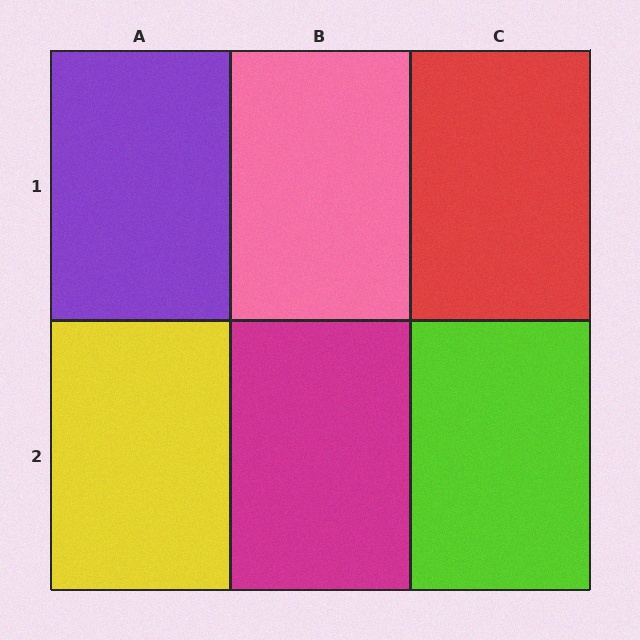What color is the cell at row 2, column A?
Yellow.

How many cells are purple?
1 cell is purple.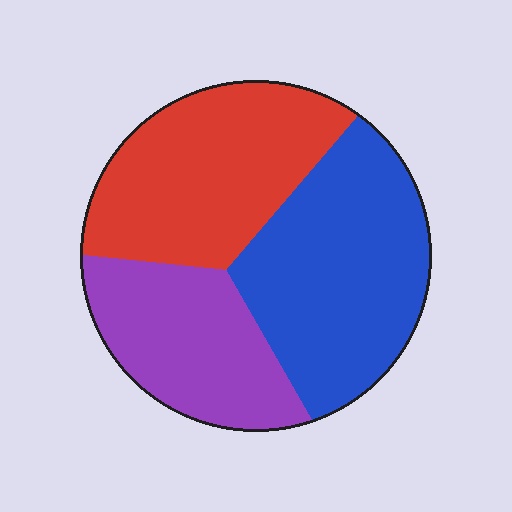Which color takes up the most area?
Blue, at roughly 40%.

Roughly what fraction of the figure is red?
Red covers around 35% of the figure.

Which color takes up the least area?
Purple, at roughly 25%.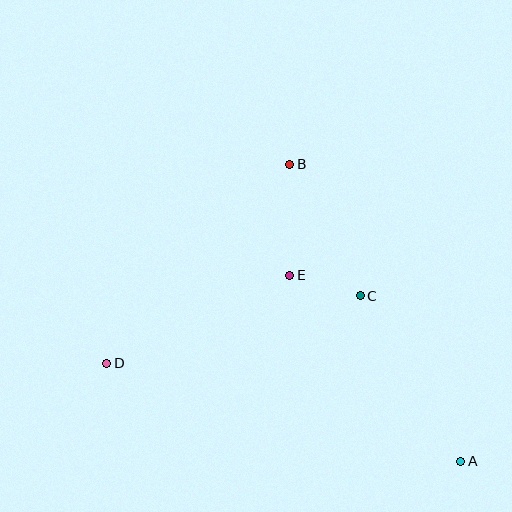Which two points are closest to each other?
Points C and E are closest to each other.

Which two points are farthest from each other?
Points A and D are farthest from each other.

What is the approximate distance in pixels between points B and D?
The distance between B and D is approximately 270 pixels.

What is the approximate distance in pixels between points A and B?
The distance between A and B is approximately 343 pixels.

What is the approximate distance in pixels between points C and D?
The distance between C and D is approximately 262 pixels.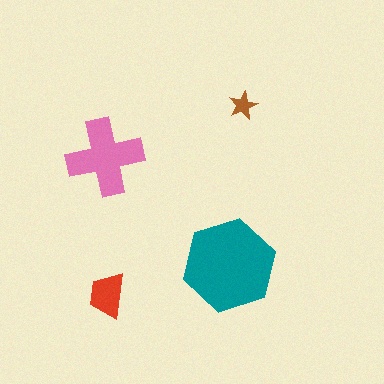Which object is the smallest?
The brown star.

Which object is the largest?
The teal hexagon.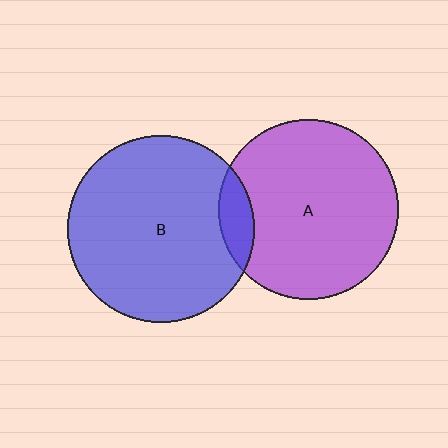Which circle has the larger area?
Circle B (blue).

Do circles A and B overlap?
Yes.